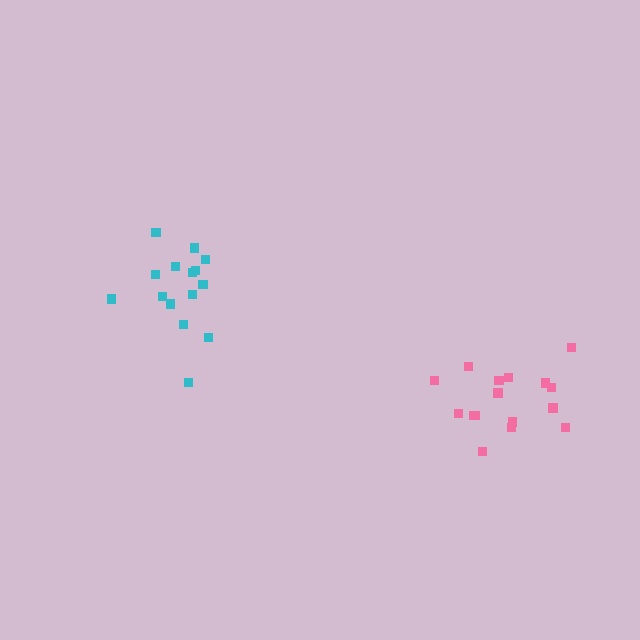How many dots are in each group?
Group 1: 15 dots, Group 2: 16 dots (31 total).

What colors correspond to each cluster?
The clusters are colored: cyan, pink.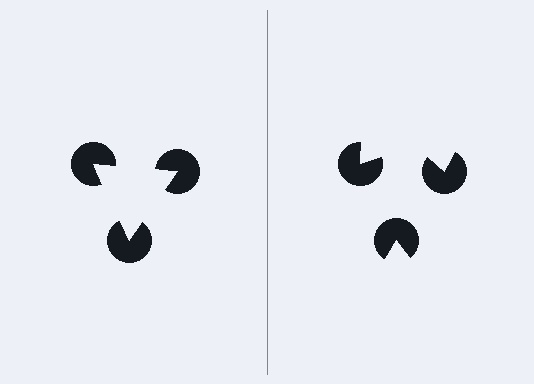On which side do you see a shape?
An illusory triangle appears on the left side. On the right side the wedge cuts are rotated, so no coherent shape forms.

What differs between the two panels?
The pac-man discs are positioned identically on both sides; only the wedge orientations differ. On the left they align to a triangle; on the right they are misaligned.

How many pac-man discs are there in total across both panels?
6 — 3 on each side.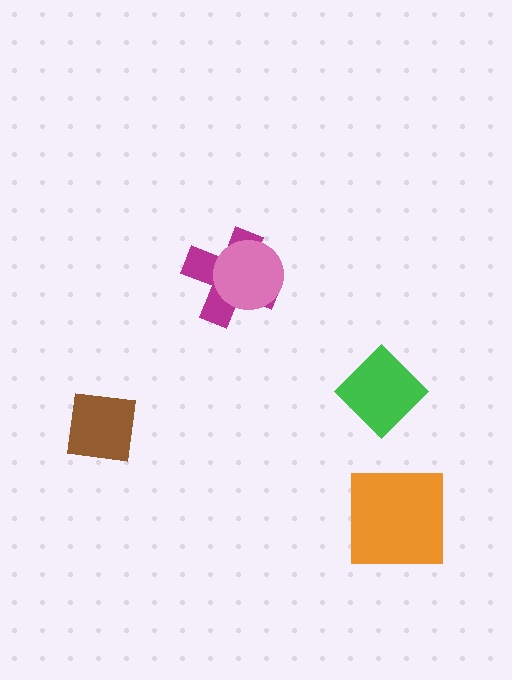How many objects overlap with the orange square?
0 objects overlap with the orange square.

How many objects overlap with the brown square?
0 objects overlap with the brown square.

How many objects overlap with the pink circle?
1 object overlaps with the pink circle.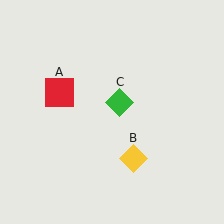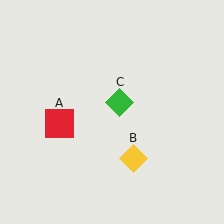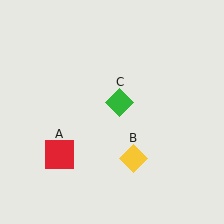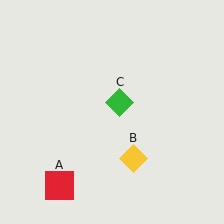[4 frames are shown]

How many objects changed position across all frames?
1 object changed position: red square (object A).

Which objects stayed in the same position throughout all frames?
Yellow diamond (object B) and green diamond (object C) remained stationary.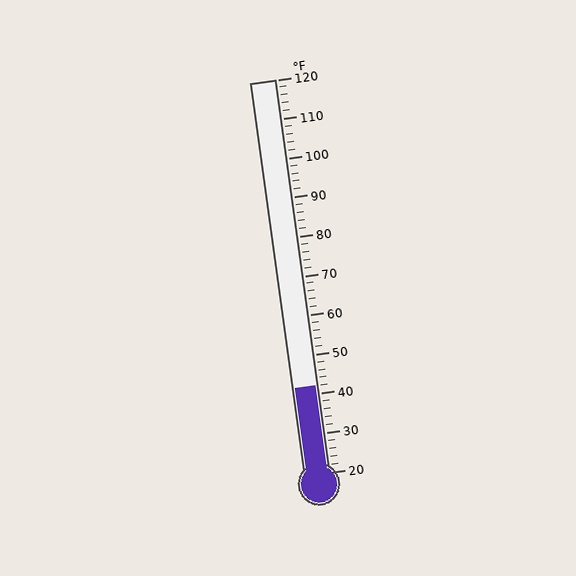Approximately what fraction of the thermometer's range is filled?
The thermometer is filled to approximately 20% of its range.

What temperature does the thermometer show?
The thermometer shows approximately 42°F.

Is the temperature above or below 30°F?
The temperature is above 30°F.